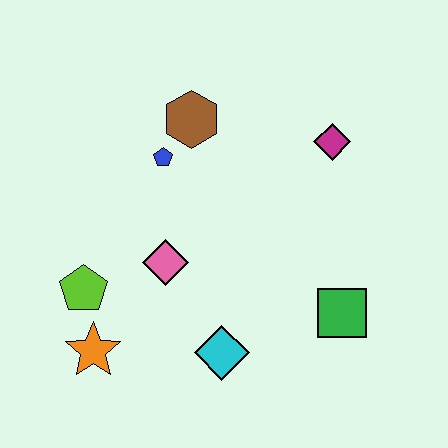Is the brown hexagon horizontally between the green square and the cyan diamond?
No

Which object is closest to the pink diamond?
The lime pentagon is closest to the pink diamond.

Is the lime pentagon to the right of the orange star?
No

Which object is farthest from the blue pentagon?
The green square is farthest from the blue pentagon.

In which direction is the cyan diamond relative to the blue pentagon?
The cyan diamond is below the blue pentagon.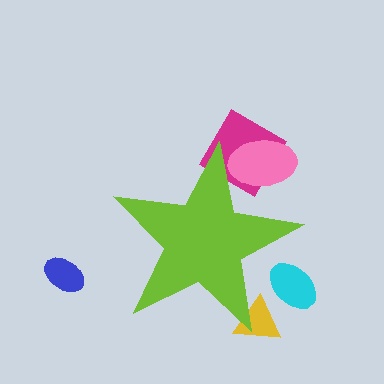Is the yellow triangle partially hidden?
Yes, the yellow triangle is partially hidden behind the lime star.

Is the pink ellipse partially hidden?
Yes, the pink ellipse is partially hidden behind the lime star.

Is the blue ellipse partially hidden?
No, the blue ellipse is fully visible.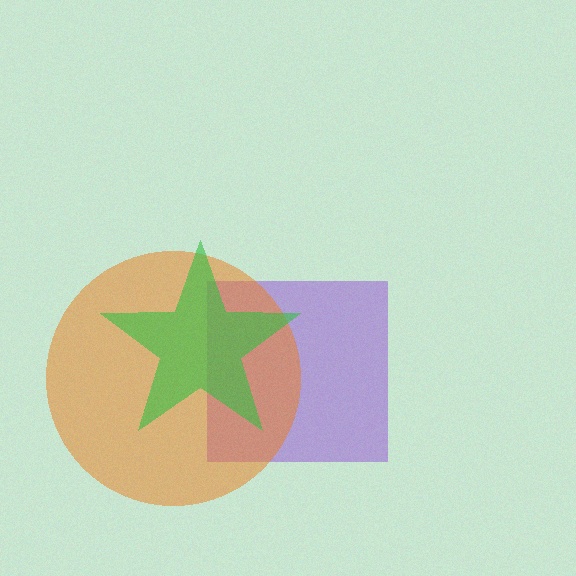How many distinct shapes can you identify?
There are 3 distinct shapes: a purple square, an orange circle, a green star.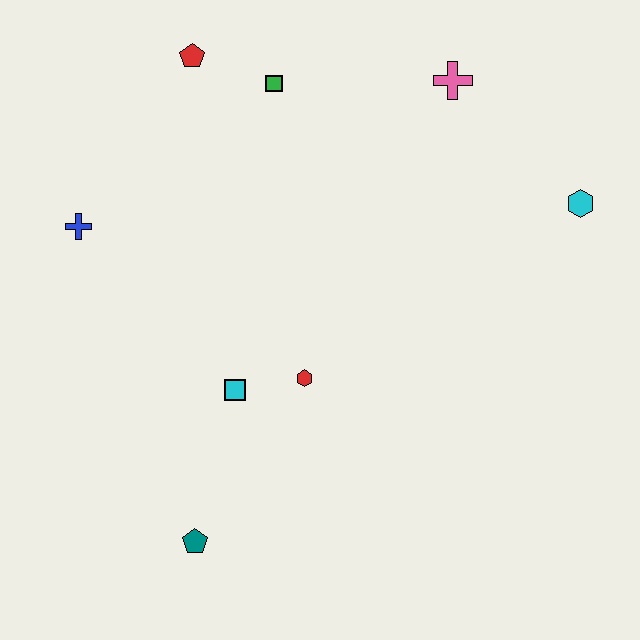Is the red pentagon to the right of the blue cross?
Yes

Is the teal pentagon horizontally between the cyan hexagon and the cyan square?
No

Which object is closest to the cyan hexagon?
The pink cross is closest to the cyan hexagon.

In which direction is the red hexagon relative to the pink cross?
The red hexagon is below the pink cross.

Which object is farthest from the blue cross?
The cyan hexagon is farthest from the blue cross.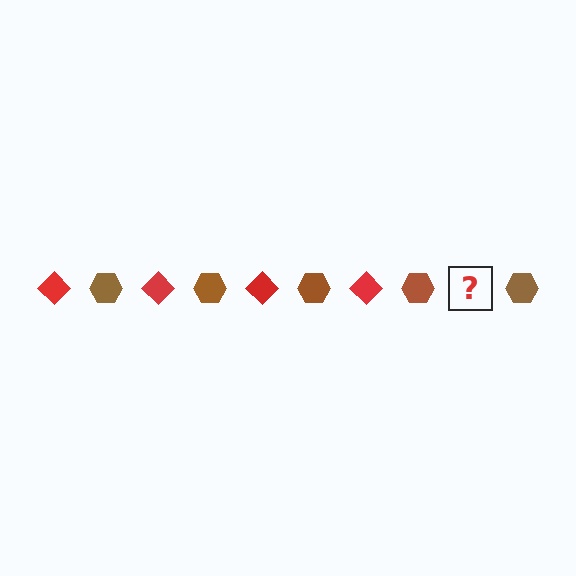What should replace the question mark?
The question mark should be replaced with a red diamond.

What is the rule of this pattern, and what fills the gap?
The rule is that the pattern alternates between red diamond and brown hexagon. The gap should be filled with a red diamond.